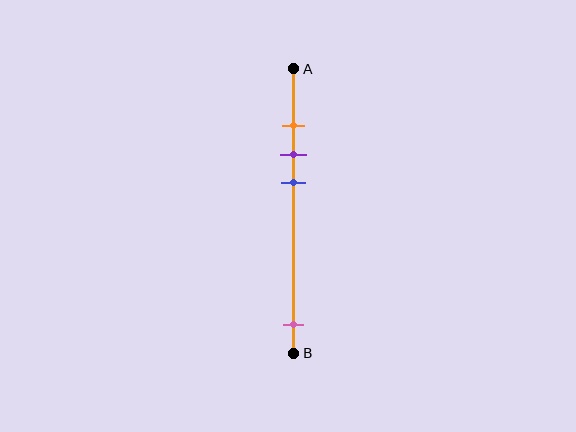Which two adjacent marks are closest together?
The orange and purple marks are the closest adjacent pair.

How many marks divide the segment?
There are 4 marks dividing the segment.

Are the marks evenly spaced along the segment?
No, the marks are not evenly spaced.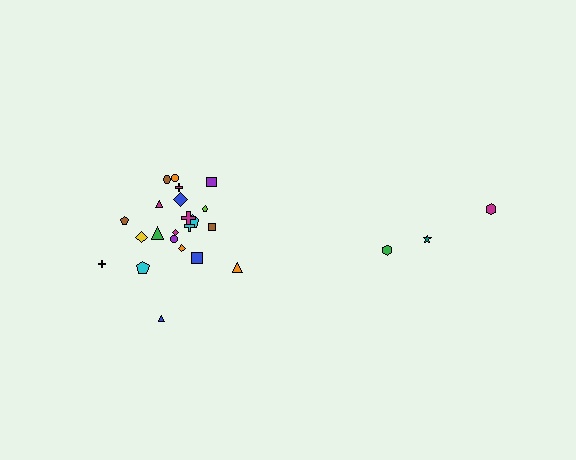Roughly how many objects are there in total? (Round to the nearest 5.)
Roughly 25 objects in total.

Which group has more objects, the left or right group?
The left group.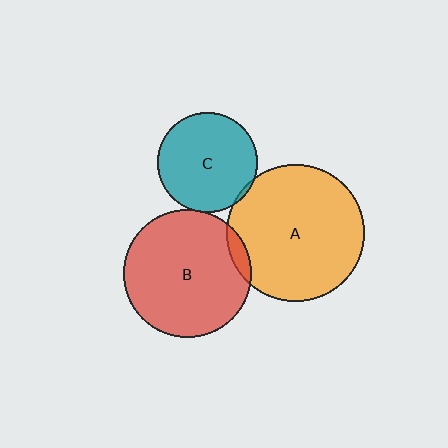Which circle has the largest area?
Circle A (orange).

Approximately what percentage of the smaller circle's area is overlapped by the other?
Approximately 5%.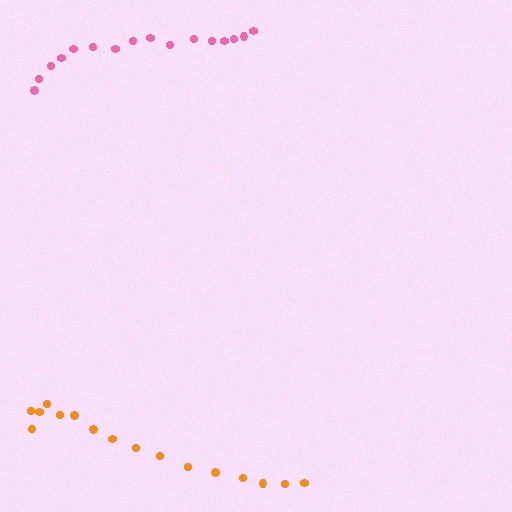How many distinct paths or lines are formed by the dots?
There are 2 distinct paths.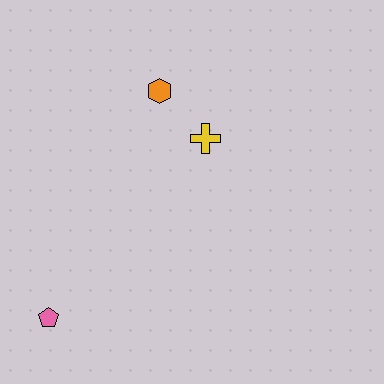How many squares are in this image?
There are no squares.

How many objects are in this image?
There are 3 objects.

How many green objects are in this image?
There are no green objects.